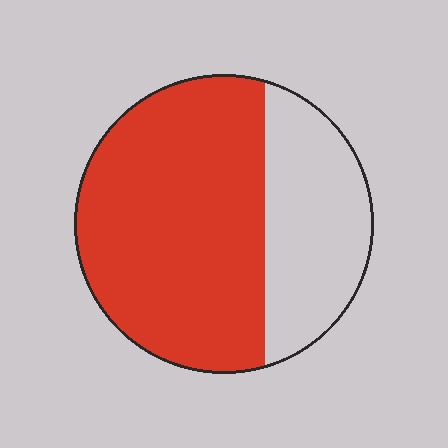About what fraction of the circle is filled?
About two thirds (2/3).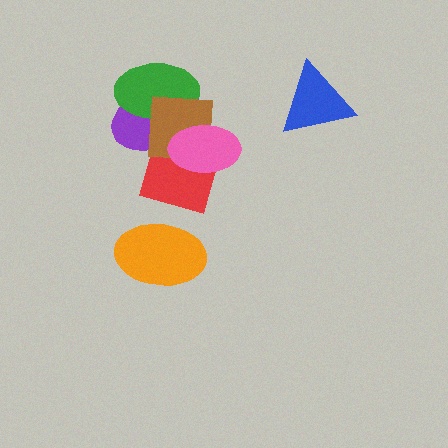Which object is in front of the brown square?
The pink ellipse is in front of the brown square.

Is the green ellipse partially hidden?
Yes, it is partially covered by another shape.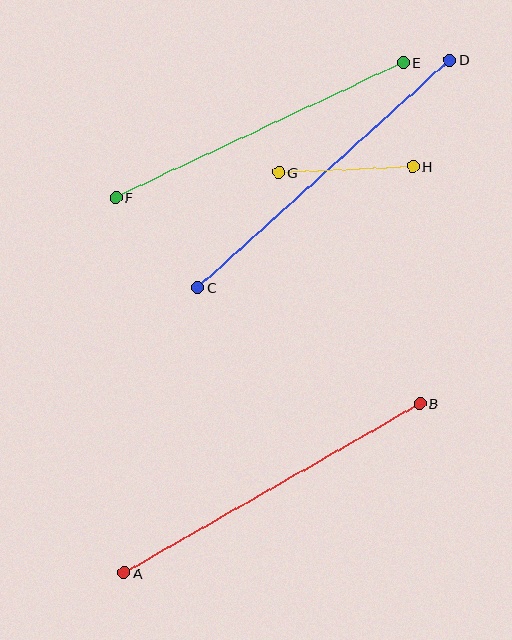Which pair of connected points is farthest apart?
Points A and B are farthest apart.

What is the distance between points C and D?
The distance is approximately 339 pixels.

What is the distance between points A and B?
The distance is approximately 341 pixels.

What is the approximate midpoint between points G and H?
The midpoint is at approximately (346, 169) pixels.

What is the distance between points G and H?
The distance is approximately 135 pixels.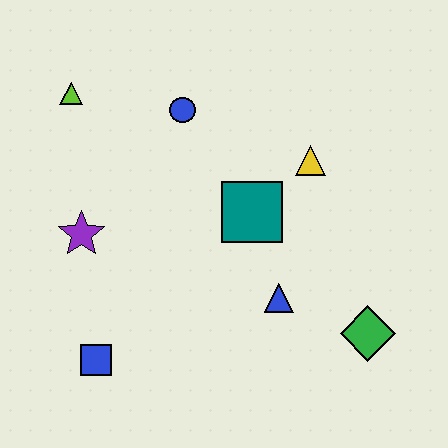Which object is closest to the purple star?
The blue square is closest to the purple star.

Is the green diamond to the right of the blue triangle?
Yes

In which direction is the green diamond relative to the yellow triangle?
The green diamond is below the yellow triangle.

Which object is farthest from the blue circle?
The green diamond is farthest from the blue circle.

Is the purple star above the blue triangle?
Yes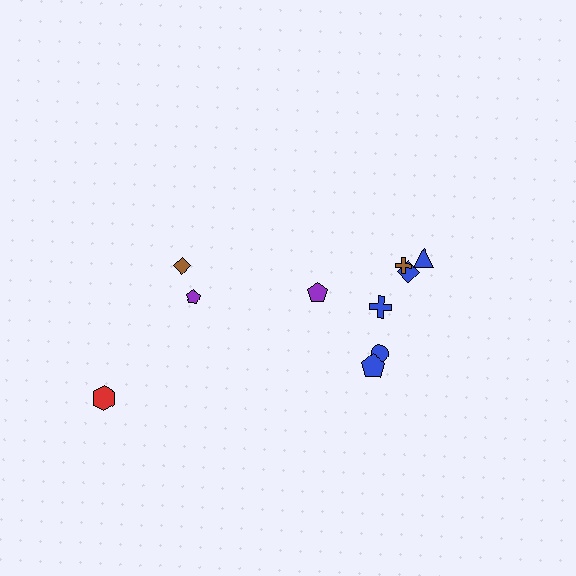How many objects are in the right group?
There are 7 objects.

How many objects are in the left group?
There are 3 objects.